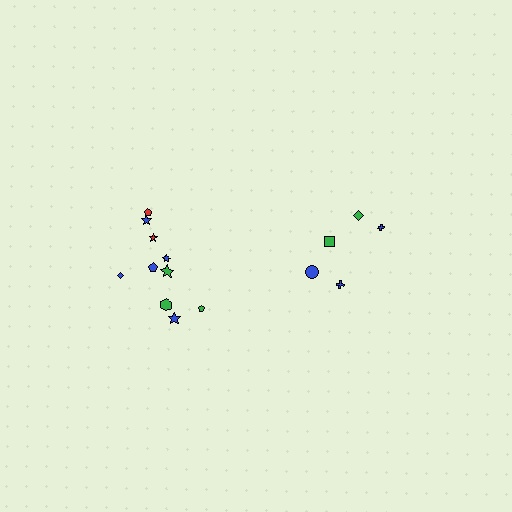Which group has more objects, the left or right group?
The left group.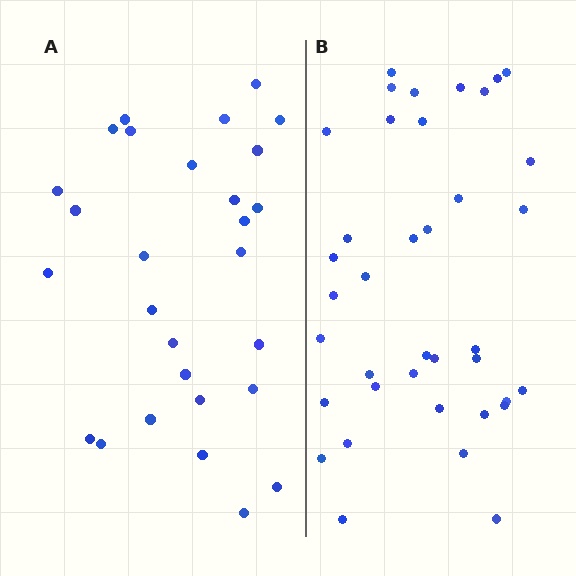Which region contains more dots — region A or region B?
Region B (the right region) has more dots.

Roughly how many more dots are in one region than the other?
Region B has roughly 10 or so more dots than region A.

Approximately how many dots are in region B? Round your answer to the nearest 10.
About 40 dots. (The exact count is 38, which rounds to 40.)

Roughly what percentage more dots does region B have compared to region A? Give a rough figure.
About 35% more.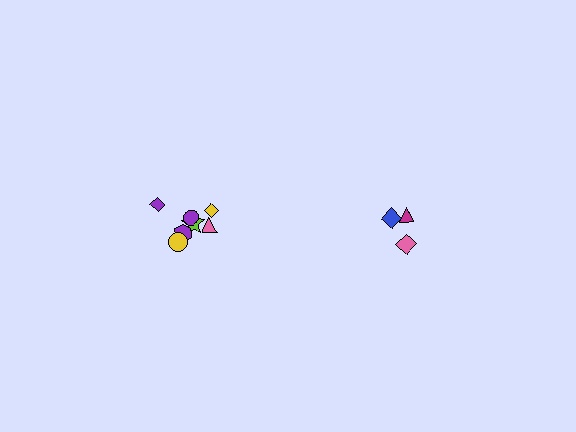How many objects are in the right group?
There are 3 objects.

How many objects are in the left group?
There are 7 objects.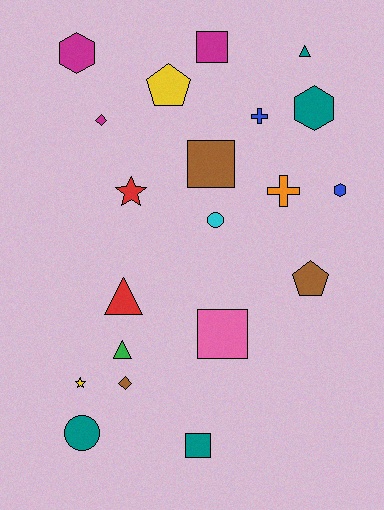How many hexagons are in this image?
There are 3 hexagons.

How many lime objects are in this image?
There are no lime objects.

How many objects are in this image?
There are 20 objects.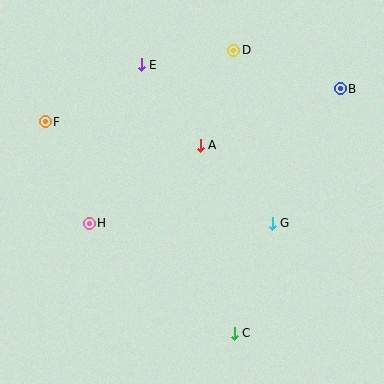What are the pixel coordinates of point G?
Point G is at (272, 223).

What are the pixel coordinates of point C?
Point C is at (234, 333).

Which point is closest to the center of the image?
Point A at (200, 145) is closest to the center.